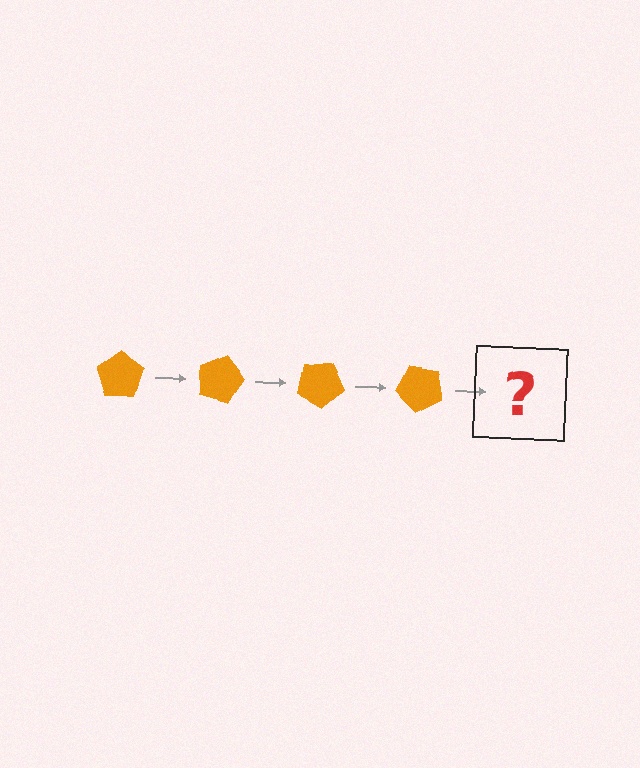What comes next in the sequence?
The next element should be an orange pentagon rotated 60 degrees.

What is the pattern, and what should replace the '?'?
The pattern is that the pentagon rotates 15 degrees each step. The '?' should be an orange pentagon rotated 60 degrees.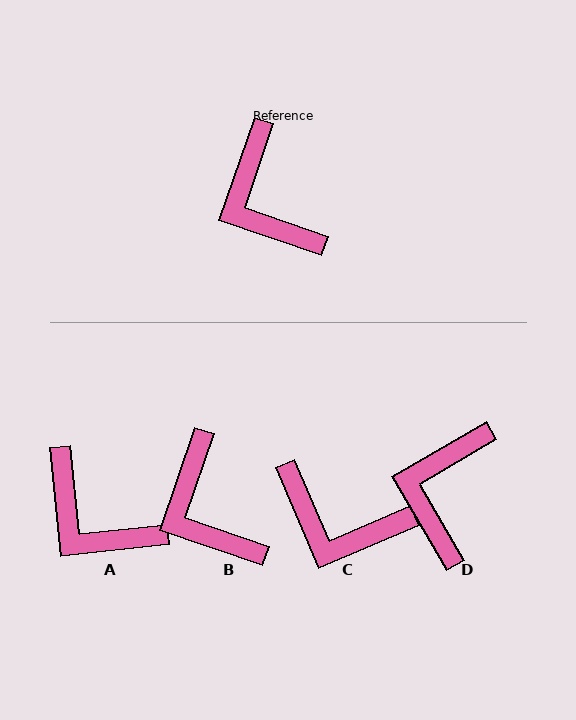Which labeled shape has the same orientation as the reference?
B.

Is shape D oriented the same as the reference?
No, it is off by about 41 degrees.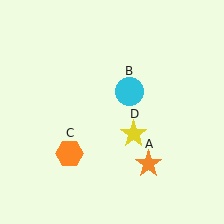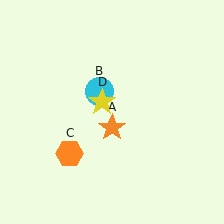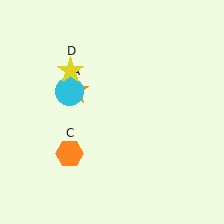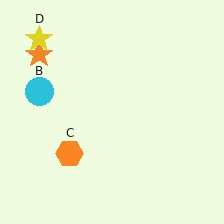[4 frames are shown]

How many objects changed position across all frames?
3 objects changed position: orange star (object A), cyan circle (object B), yellow star (object D).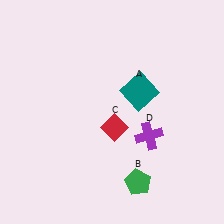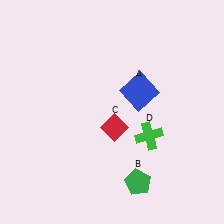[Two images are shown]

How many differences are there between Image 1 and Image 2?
There are 2 differences between the two images.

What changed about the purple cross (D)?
In Image 1, D is purple. In Image 2, it changed to green.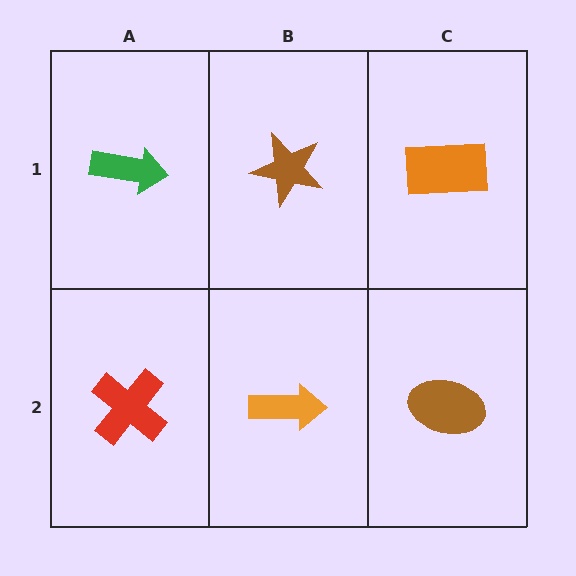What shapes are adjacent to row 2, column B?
A brown star (row 1, column B), a red cross (row 2, column A), a brown ellipse (row 2, column C).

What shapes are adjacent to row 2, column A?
A green arrow (row 1, column A), an orange arrow (row 2, column B).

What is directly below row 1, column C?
A brown ellipse.